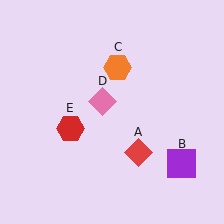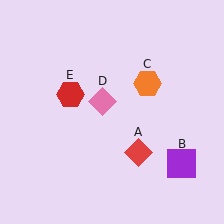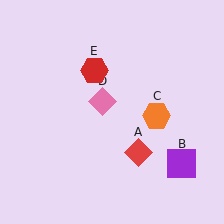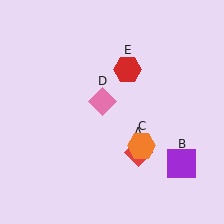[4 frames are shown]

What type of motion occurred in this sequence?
The orange hexagon (object C), red hexagon (object E) rotated clockwise around the center of the scene.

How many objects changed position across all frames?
2 objects changed position: orange hexagon (object C), red hexagon (object E).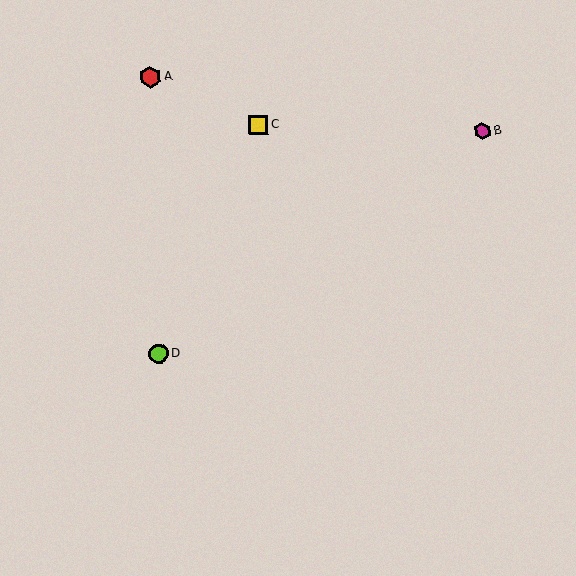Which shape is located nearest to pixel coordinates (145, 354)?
The lime circle (labeled D) at (159, 353) is nearest to that location.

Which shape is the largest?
The red hexagon (labeled A) is the largest.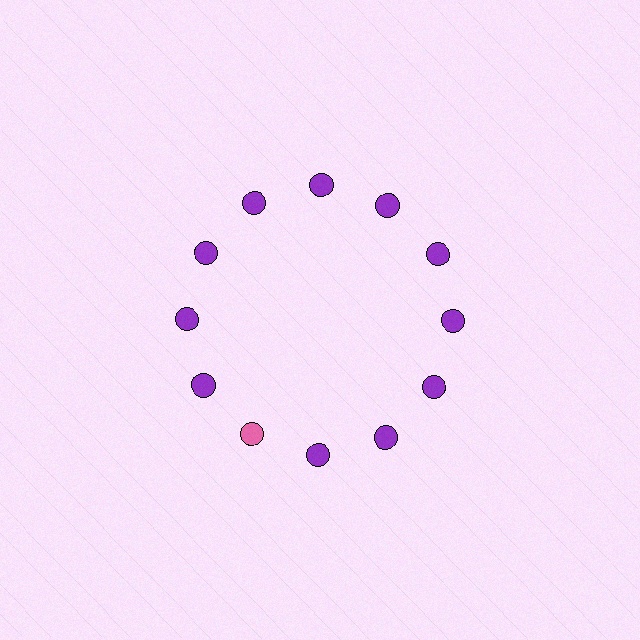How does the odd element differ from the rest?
It has a different color: pink instead of purple.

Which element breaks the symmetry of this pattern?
The pink circle at roughly the 7 o'clock position breaks the symmetry. All other shapes are purple circles.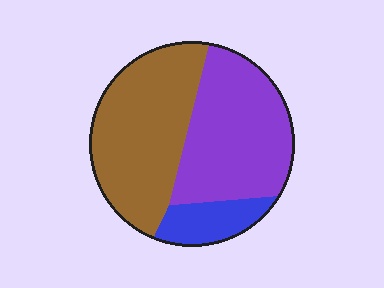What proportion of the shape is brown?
Brown takes up between a quarter and a half of the shape.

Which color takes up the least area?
Blue, at roughly 15%.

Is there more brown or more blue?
Brown.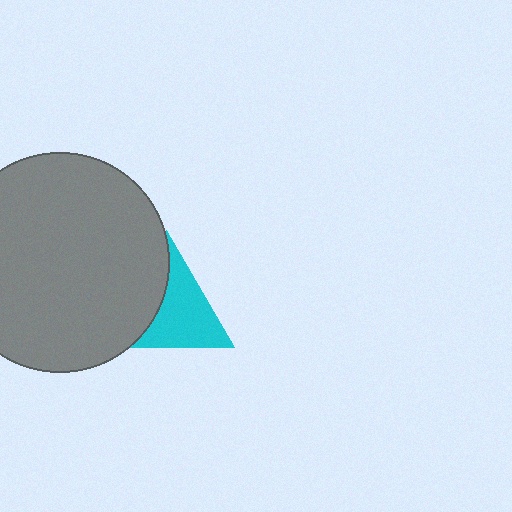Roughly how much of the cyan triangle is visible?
About half of it is visible (roughly 59%).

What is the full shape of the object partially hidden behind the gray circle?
The partially hidden object is a cyan triangle.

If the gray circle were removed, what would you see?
You would see the complete cyan triangle.